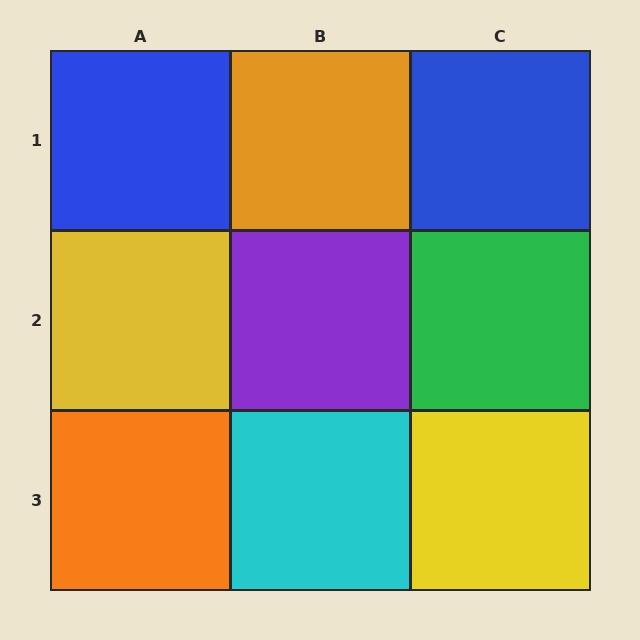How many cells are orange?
2 cells are orange.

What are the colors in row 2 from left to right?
Yellow, purple, green.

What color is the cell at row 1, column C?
Blue.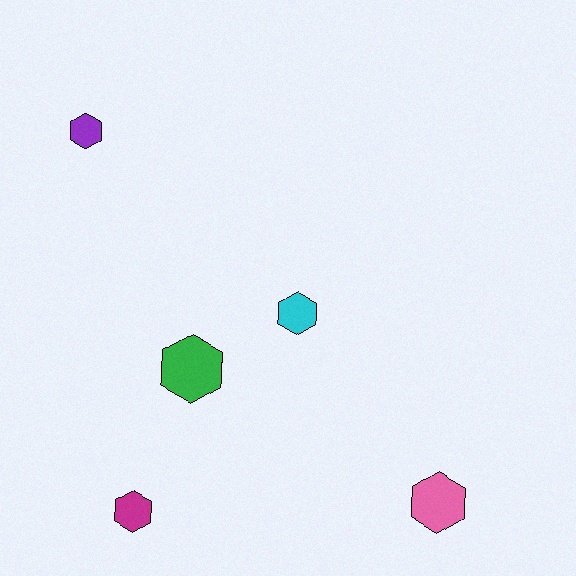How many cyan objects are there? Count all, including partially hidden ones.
There is 1 cyan object.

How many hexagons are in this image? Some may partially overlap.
There are 5 hexagons.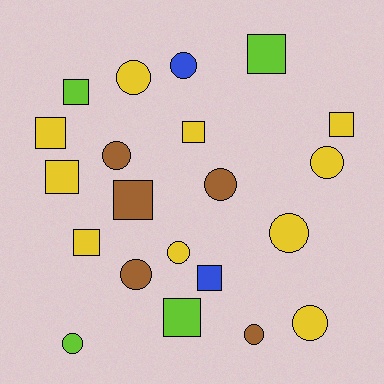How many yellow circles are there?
There are 5 yellow circles.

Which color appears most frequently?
Yellow, with 10 objects.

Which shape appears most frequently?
Circle, with 11 objects.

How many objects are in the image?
There are 21 objects.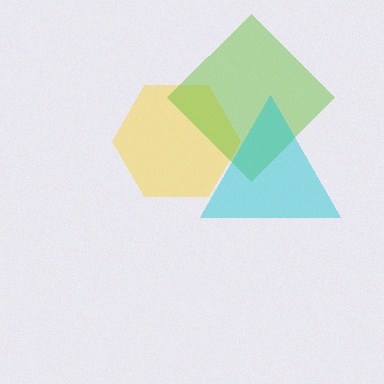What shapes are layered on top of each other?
The layered shapes are: a yellow hexagon, a lime diamond, a cyan triangle.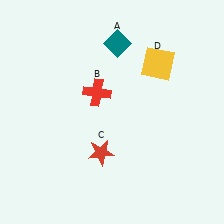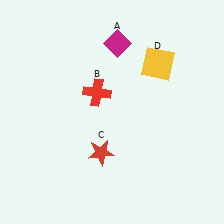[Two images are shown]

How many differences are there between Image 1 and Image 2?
There is 1 difference between the two images.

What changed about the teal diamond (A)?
In Image 1, A is teal. In Image 2, it changed to magenta.